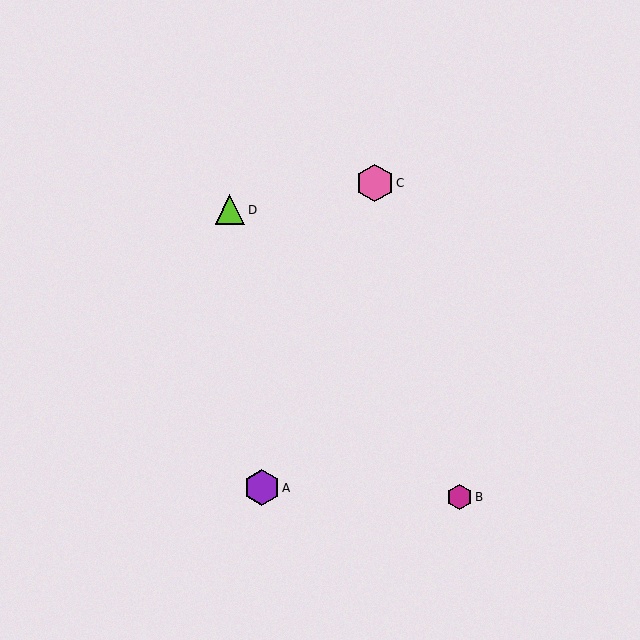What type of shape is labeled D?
Shape D is a lime triangle.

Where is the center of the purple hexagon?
The center of the purple hexagon is at (262, 488).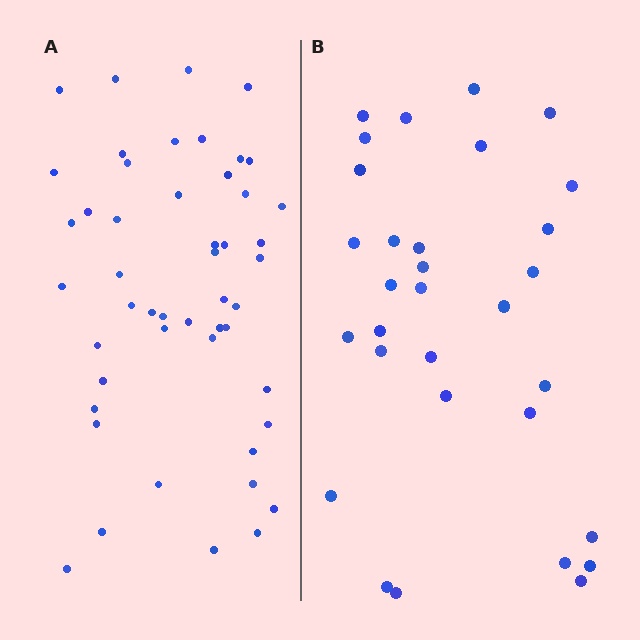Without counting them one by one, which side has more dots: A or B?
Region A (the left region) has more dots.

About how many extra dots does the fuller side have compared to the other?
Region A has approximately 20 more dots than region B.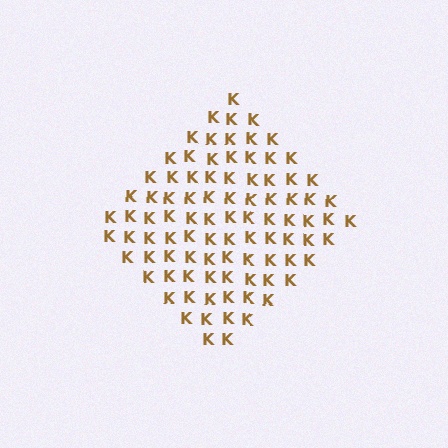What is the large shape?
The large shape is a diamond.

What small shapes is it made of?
It is made of small letter K's.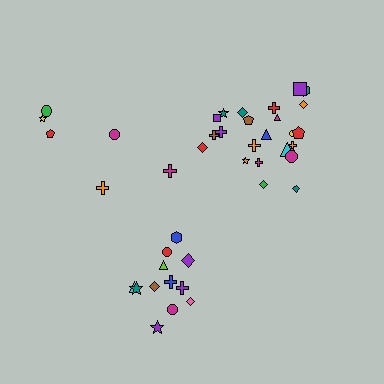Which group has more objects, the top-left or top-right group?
The top-right group.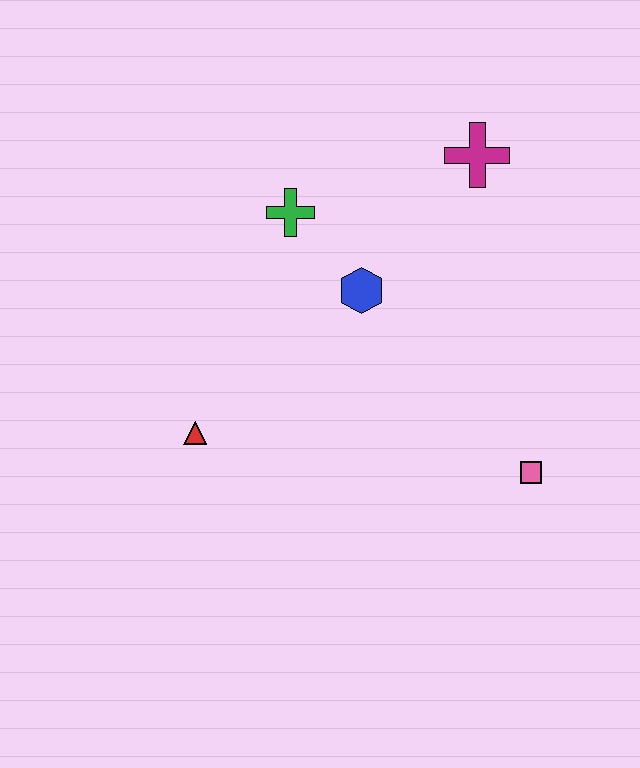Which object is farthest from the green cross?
The pink square is farthest from the green cross.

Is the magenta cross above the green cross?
Yes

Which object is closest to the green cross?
The blue hexagon is closest to the green cross.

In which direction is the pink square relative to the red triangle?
The pink square is to the right of the red triangle.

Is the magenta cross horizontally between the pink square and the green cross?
Yes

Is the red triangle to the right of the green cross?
No